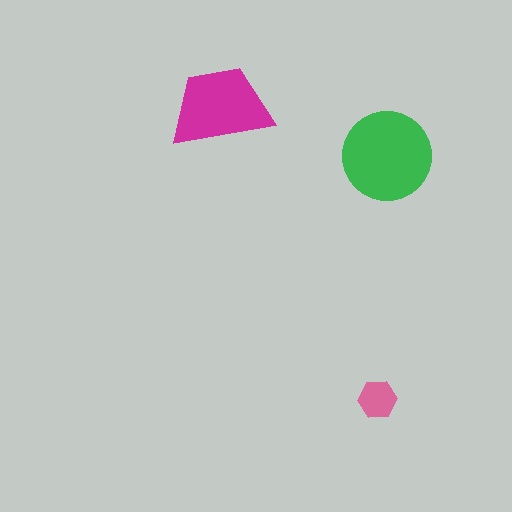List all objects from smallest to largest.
The pink hexagon, the magenta trapezoid, the green circle.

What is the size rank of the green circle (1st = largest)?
1st.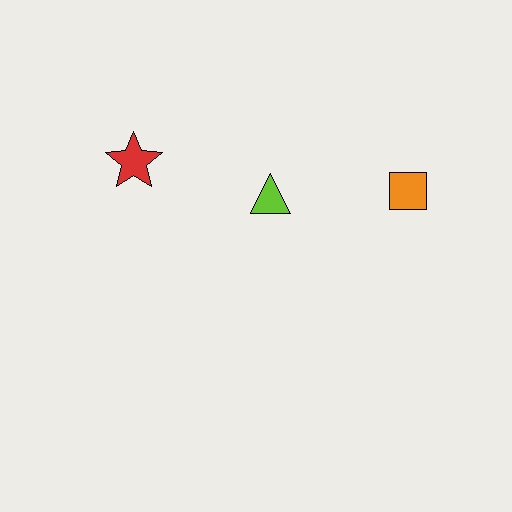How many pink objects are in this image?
There are no pink objects.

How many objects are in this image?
There are 3 objects.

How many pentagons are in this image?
There are no pentagons.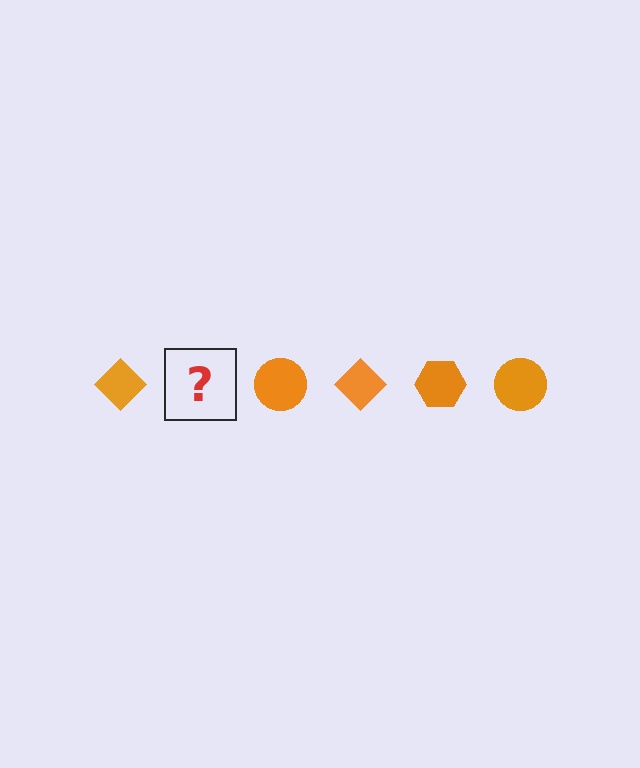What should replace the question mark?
The question mark should be replaced with an orange hexagon.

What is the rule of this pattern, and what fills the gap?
The rule is that the pattern cycles through diamond, hexagon, circle shapes in orange. The gap should be filled with an orange hexagon.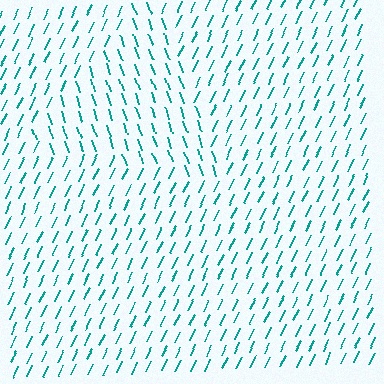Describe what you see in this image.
The image is filled with small teal line segments. A triangle region in the image has lines oriented differently from the surrounding lines, creating a visible texture boundary.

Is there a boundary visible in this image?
Yes, there is a texture boundary formed by a change in line orientation.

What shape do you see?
I see a triangle.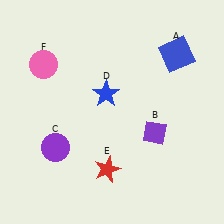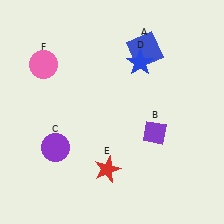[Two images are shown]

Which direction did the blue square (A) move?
The blue square (A) moved left.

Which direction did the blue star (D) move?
The blue star (D) moved right.